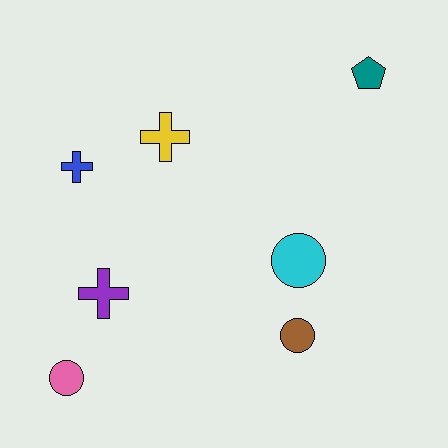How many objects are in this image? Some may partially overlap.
There are 7 objects.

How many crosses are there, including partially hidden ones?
There are 3 crosses.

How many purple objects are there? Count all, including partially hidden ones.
There is 1 purple object.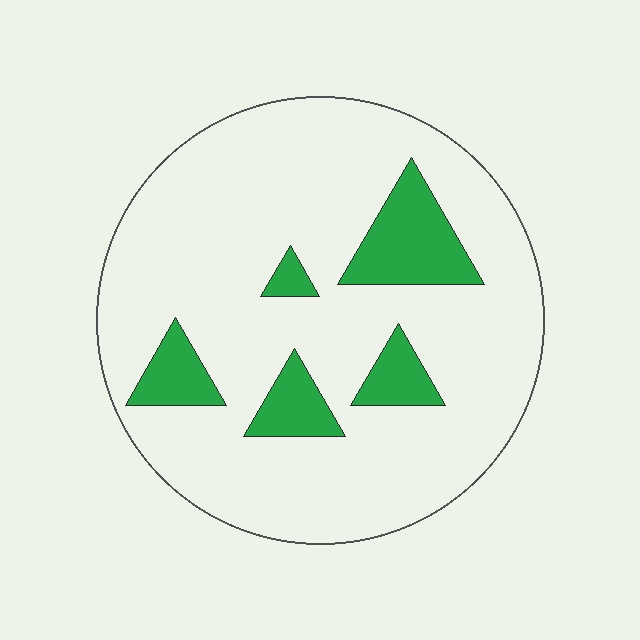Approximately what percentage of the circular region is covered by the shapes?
Approximately 15%.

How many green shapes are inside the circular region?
5.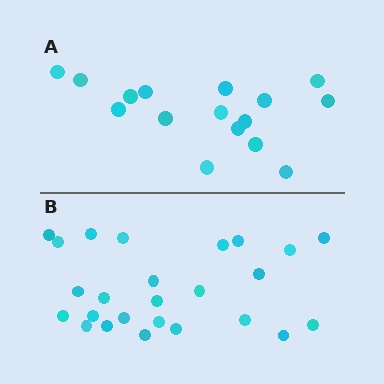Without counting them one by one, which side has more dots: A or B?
Region B (the bottom region) has more dots.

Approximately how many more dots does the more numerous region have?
Region B has roughly 8 or so more dots than region A.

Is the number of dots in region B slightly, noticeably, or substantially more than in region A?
Region B has substantially more. The ratio is roughly 1.6 to 1.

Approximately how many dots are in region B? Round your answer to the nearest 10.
About 20 dots. (The exact count is 25, which rounds to 20.)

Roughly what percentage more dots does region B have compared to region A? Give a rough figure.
About 55% more.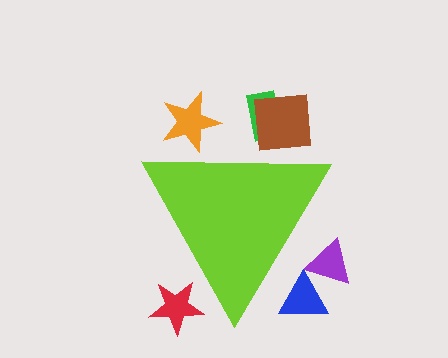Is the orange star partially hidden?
Yes, the orange star is partially hidden behind the lime triangle.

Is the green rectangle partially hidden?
Yes, the green rectangle is partially hidden behind the lime triangle.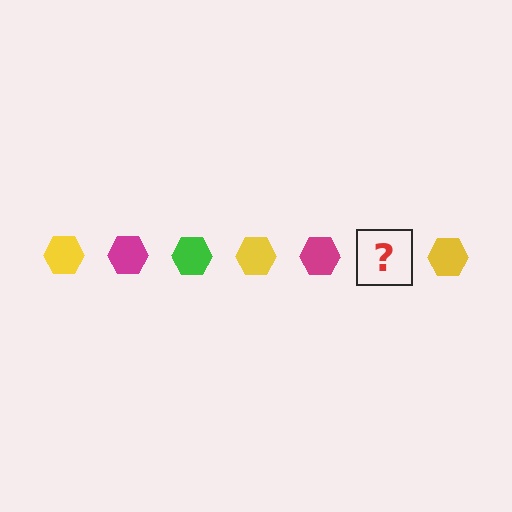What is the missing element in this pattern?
The missing element is a green hexagon.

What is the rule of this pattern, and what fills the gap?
The rule is that the pattern cycles through yellow, magenta, green hexagons. The gap should be filled with a green hexagon.